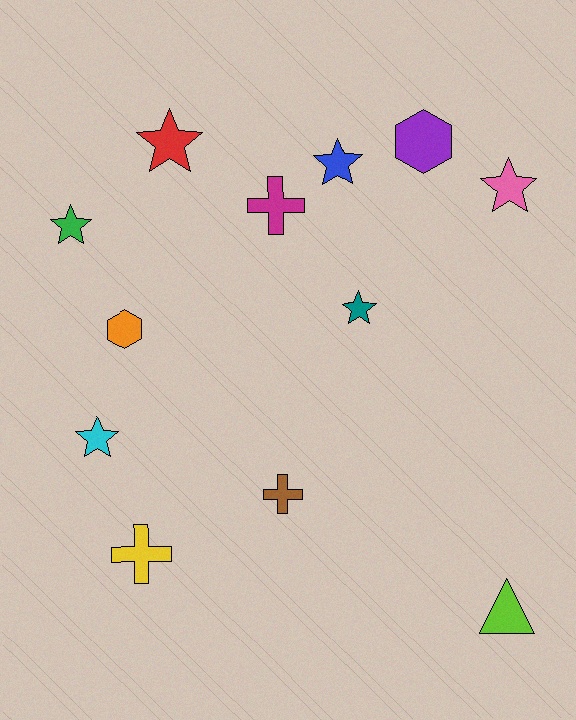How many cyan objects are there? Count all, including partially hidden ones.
There is 1 cyan object.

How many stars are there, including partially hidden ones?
There are 6 stars.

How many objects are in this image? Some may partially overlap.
There are 12 objects.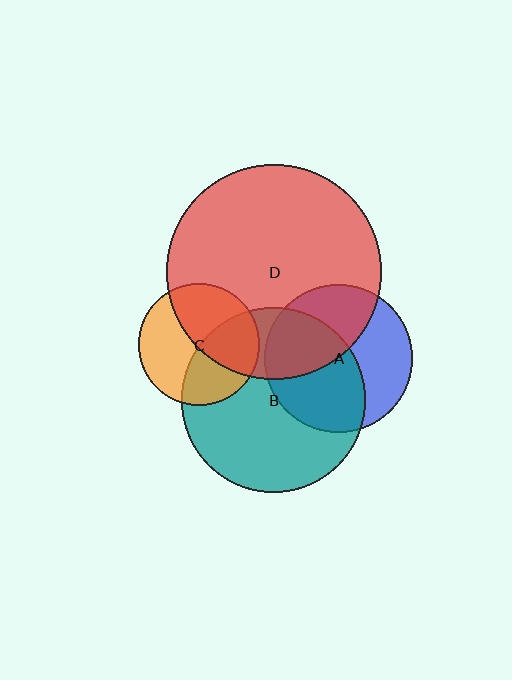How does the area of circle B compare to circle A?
Approximately 1.6 times.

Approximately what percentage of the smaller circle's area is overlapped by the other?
Approximately 30%.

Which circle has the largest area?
Circle D (red).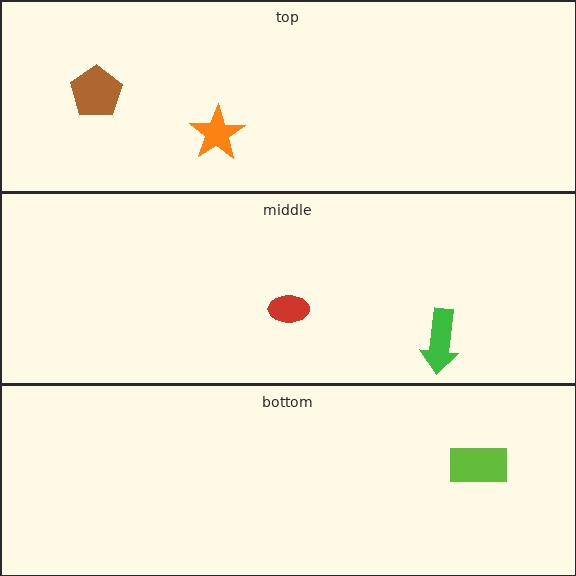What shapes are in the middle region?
The green arrow, the red ellipse.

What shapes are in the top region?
The brown pentagon, the orange star.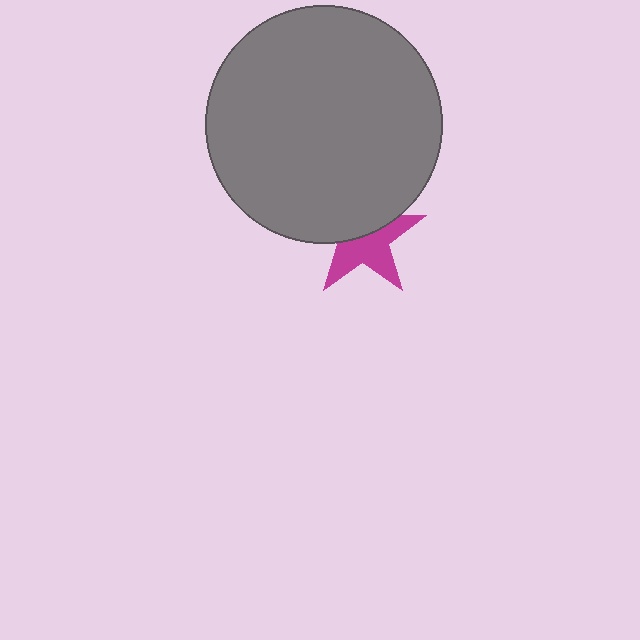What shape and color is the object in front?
The object in front is a gray circle.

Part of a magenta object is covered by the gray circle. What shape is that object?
It is a star.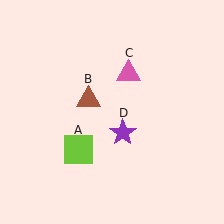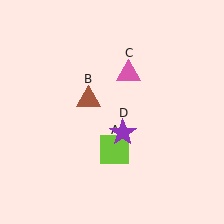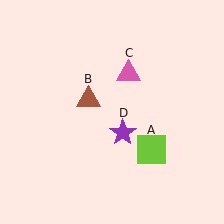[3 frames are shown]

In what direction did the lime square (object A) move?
The lime square (object A) moved right.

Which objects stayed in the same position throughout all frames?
Brown triangle (object B) and pink triangle (object C) and purple star (object D) remained stationary.